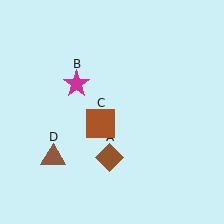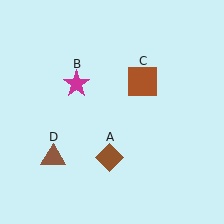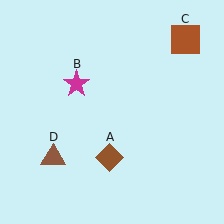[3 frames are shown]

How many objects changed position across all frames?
1 object changed position: brown square (object C).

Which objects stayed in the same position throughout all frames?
Brown diamond (object A) and magenta star (object B) and brown triangle (object D) remained stationary.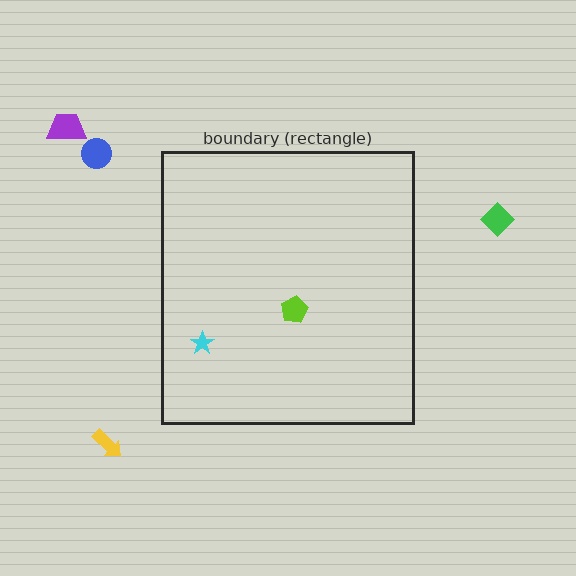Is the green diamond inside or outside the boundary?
Outside.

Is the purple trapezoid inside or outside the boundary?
Outside.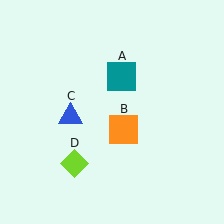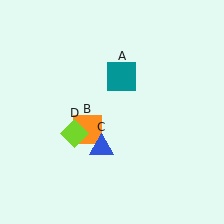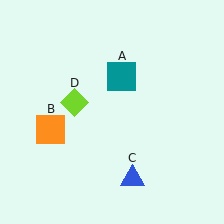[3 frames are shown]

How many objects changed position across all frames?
3 objects changed position: orange square (object B), blue triangle (object C), lime diamond (object D).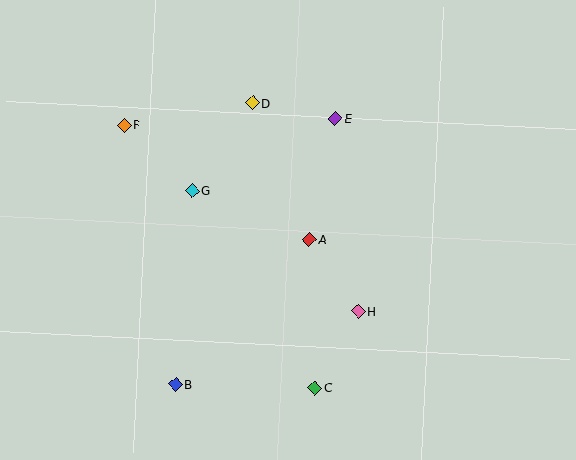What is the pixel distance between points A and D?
The distance between A and D is 148 pixels.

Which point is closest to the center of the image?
Point A at (309, 240) is closest to the center.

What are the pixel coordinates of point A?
Point A is at (309, 240).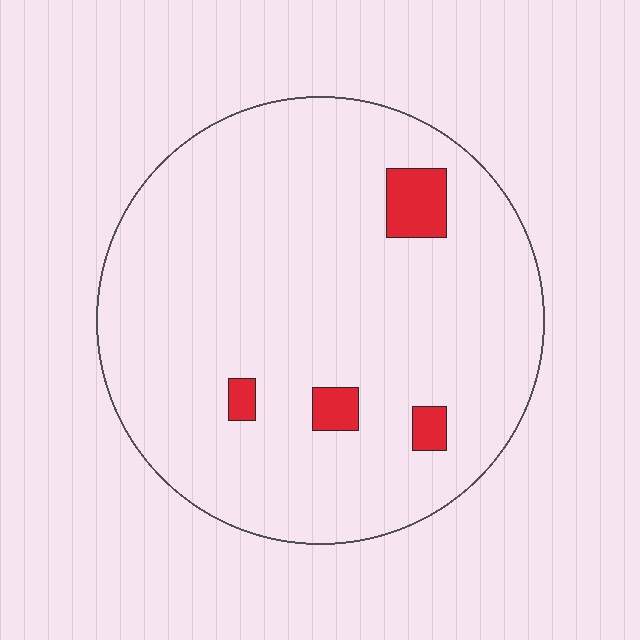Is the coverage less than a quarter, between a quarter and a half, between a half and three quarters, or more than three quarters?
Less than a quarter.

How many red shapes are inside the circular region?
4.